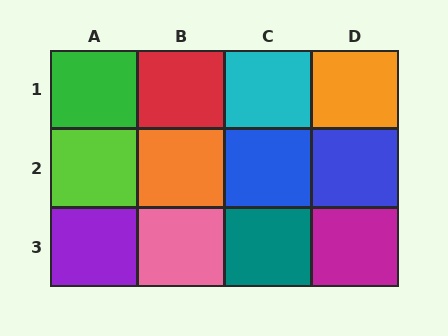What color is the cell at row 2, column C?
Blue.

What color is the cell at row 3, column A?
Purple.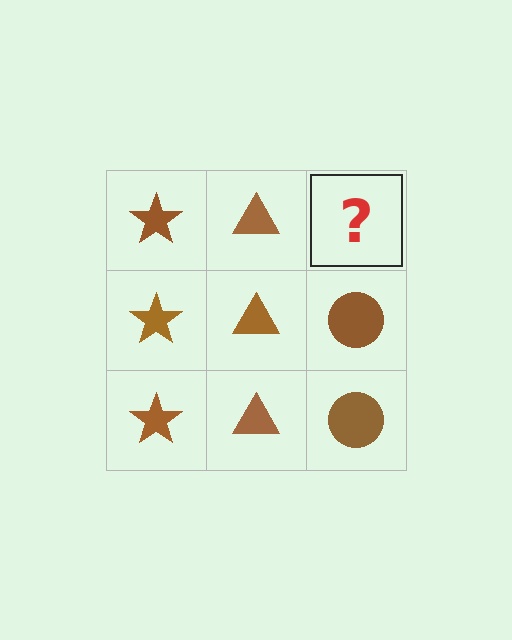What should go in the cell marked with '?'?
The missing cell should contain a brown circle.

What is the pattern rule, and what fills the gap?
The rule is that each column has a consistent shape. The gap should be filled with a brown circle.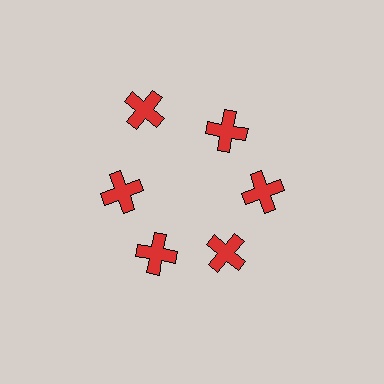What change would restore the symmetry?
The symmetry would be restored by moving it inward, back onto the ring so that all 6 crosses sit at equal angles and equal distance from the center.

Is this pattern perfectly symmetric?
No. The 6 red crosses are arranged in a ring, but one element near the 11 o'clock position is pushed outward from the center, breaking the 6-fold rotational symmetry.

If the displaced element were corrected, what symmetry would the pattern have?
It would have 6-fold rotational symmetry — the pattern would map onto itself every 60 degrees.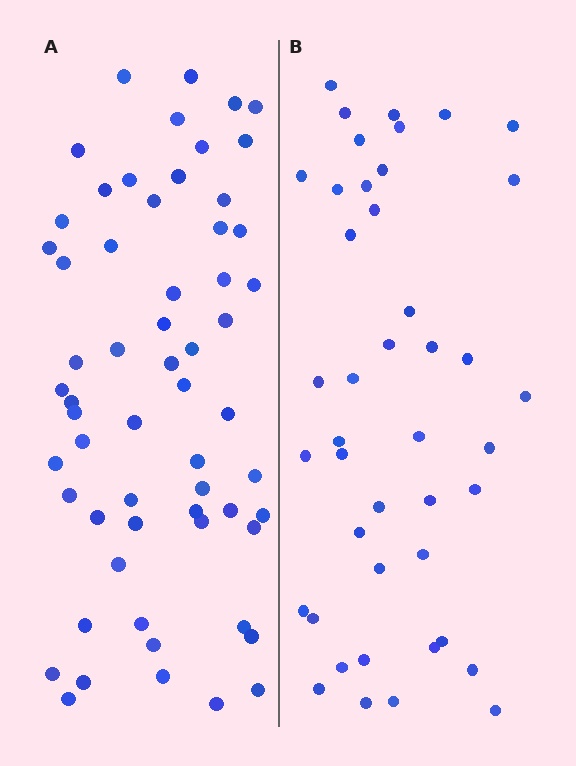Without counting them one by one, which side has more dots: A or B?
Region A (the left region) has more dots.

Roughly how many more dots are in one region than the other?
Region A has approximately 15 more dots than region B.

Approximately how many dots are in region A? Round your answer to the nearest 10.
About 60 dots.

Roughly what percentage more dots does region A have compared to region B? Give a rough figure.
About 40% more.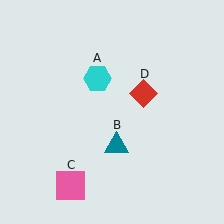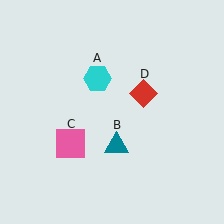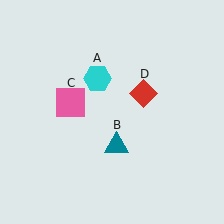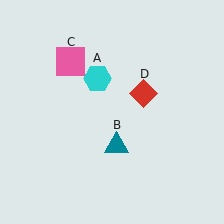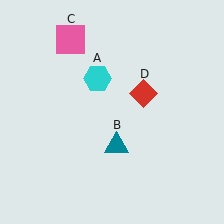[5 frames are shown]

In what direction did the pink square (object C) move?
The pink square (object C) moved up.